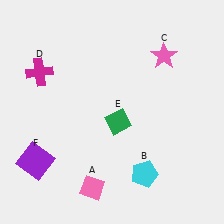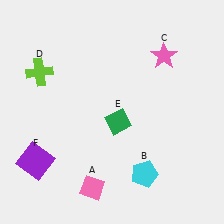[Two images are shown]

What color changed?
The cross (D) changed from magenta in Image 1 to lime in Image 2.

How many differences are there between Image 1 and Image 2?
There is 1 difference between the two images.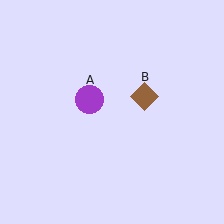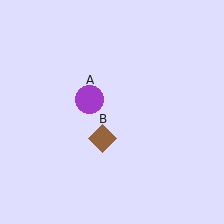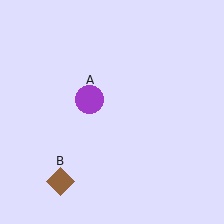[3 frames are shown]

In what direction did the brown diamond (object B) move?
The brown diamond (object B) moved down and to the left.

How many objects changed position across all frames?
1 object changed position: brown diamond (object B).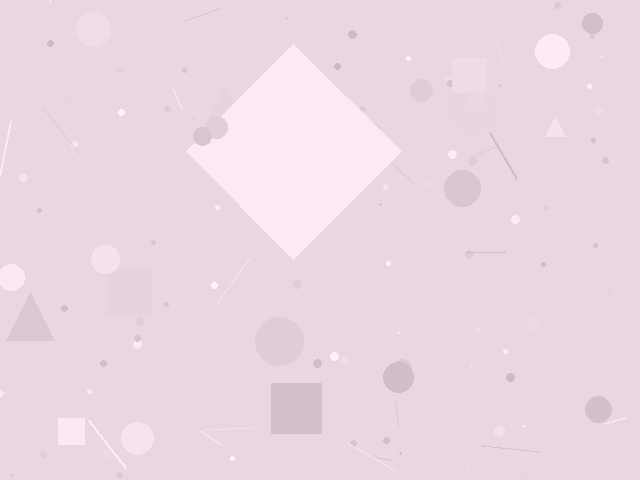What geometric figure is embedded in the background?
A diamond is embedded in the background.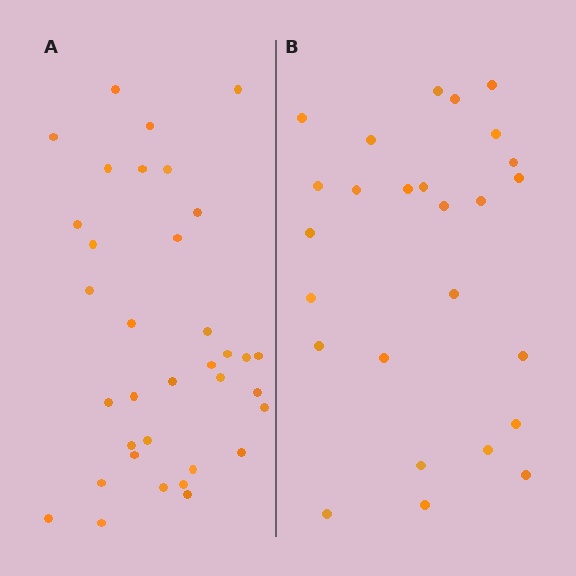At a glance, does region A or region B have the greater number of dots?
Region A (the left region) has more dots.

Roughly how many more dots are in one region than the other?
Region A has roughly 8 or so more dots than region B.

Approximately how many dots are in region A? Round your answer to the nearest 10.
About 40 dots. (The exact count is 35, which rounds to 40.)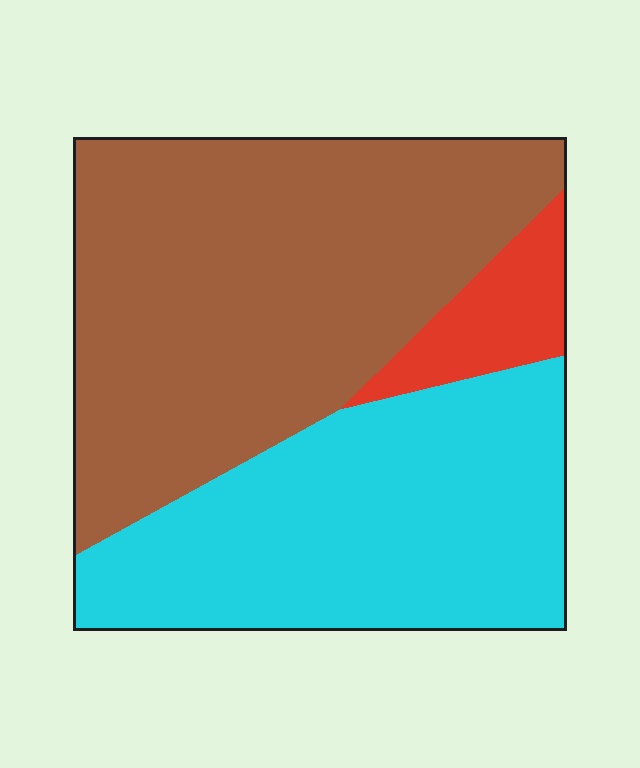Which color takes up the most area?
Brown, at roughly 55%.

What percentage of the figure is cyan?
Cyan takes up between a third and a half of the figure.